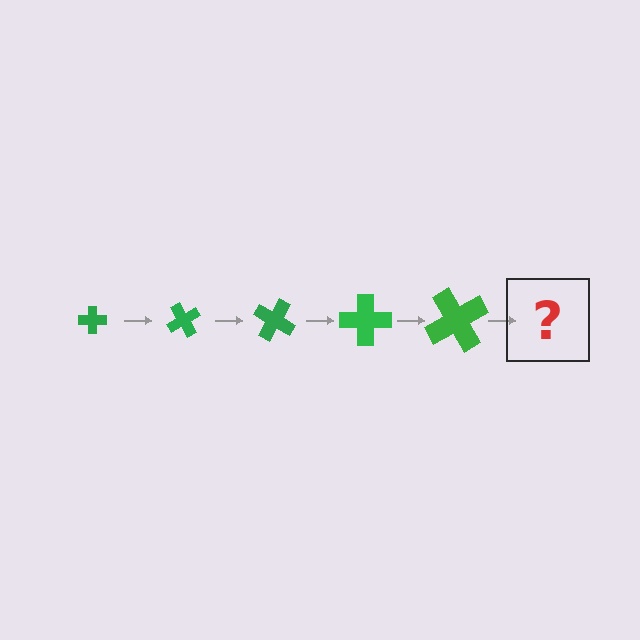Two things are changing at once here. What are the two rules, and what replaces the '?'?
The two rules are that the cross grows larger each step and it rotates 60 degrees each step. The '?' should be a cross, larger than the previous one and rotated 300 degrees from the start.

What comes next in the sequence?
The next element should be a cross, larger than the previous one and rotated 300 degrees from the start.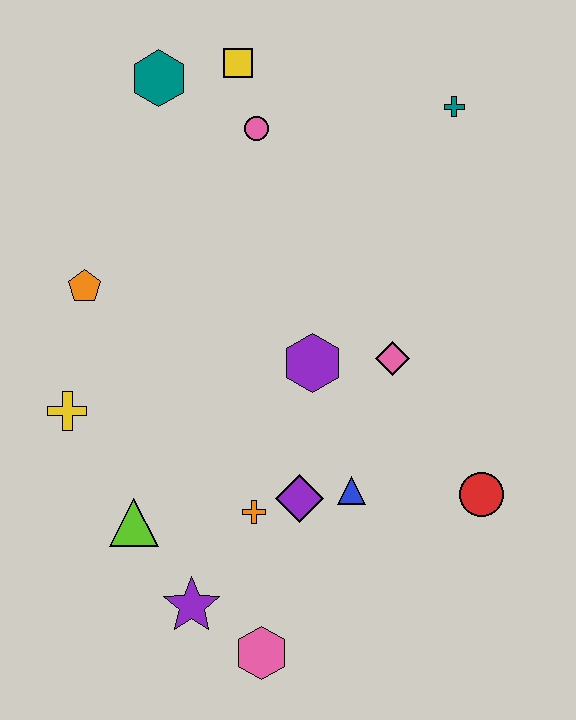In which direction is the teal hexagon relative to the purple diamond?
The teal hexagon is above the purple diamond.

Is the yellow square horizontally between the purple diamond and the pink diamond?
No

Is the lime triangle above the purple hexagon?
No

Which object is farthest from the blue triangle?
The teal hexagon is farthest from the blue triangle.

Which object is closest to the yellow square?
The pink circle is closest to the yellow square.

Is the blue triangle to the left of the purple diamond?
No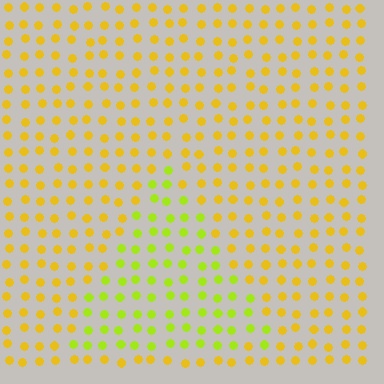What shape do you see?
I see a triangle.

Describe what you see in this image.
The image is filled with small yellow elements in a uniform arrangement. A triangle-shaped region is visible where the elements are tinted to a slightly different hue, forming a subtle color boundary.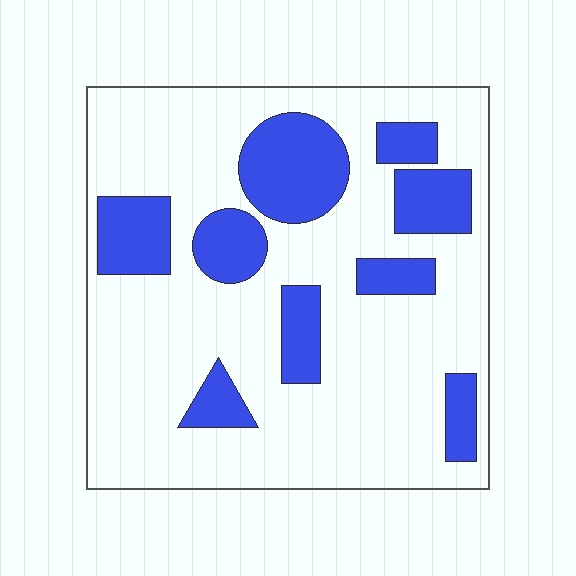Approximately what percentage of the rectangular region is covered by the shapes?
Approximately 25%.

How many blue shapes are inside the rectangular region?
9.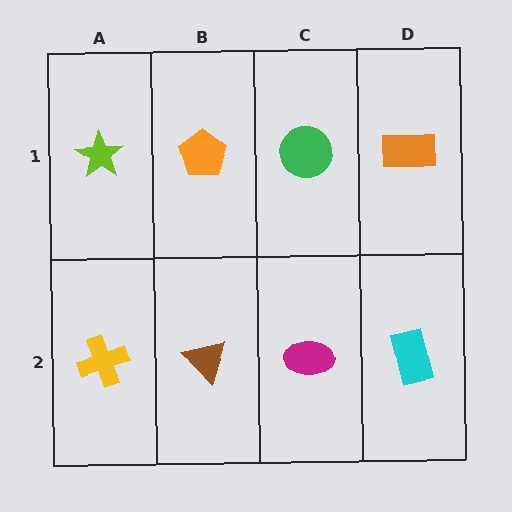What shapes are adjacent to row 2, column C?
A green circle (row 1, column C), a brown triangle (row 2, column B), a cyan rectangle (row 2, column D).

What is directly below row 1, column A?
A yellow cross.